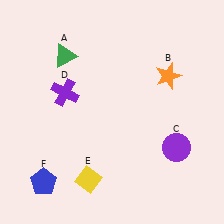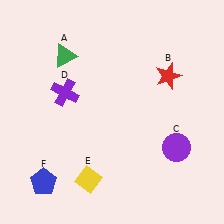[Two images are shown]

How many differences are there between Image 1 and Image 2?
There is 1 difference between the two images.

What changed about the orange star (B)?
In Image 1, B is orange. In Image 2, it changed to red.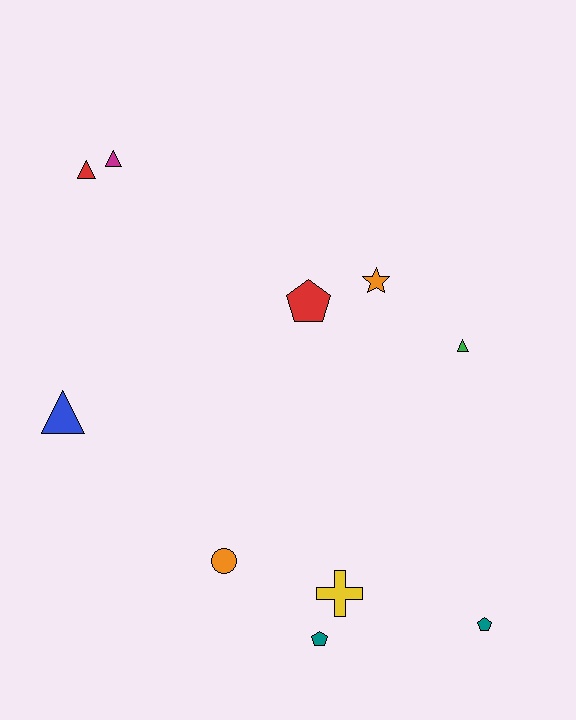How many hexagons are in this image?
There are no hexagons.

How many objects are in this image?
There are 10 objects.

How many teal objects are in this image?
There are 2 teal objects.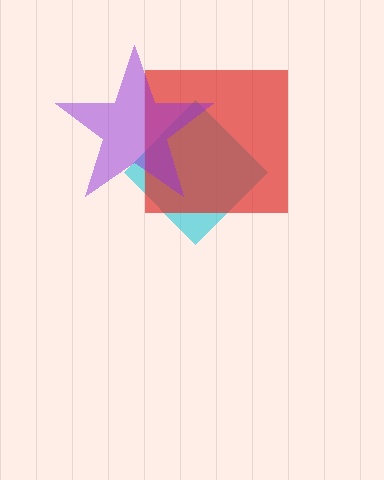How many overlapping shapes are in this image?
There are 3 overlapping shapes in the image.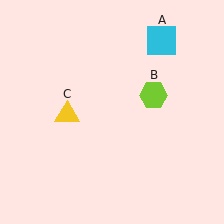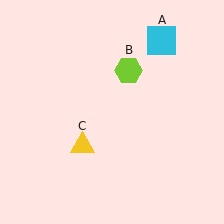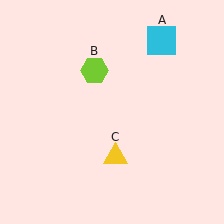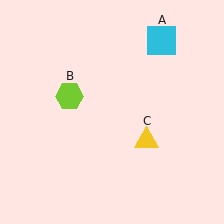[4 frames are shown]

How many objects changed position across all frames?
2 objects changed position: lime hexagon (object B), yellow triangle (object C).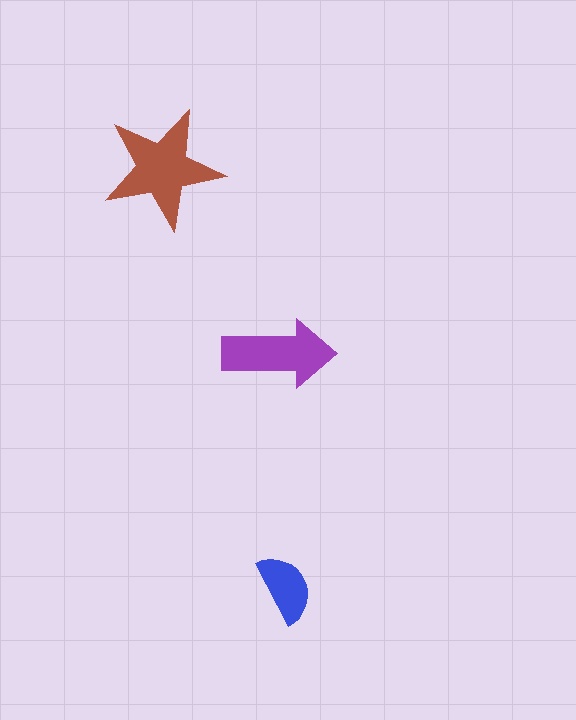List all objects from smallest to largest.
The blue semicircle, the purple arrow, the brown star.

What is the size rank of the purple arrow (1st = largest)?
2nd.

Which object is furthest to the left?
The brown star is leftmost.